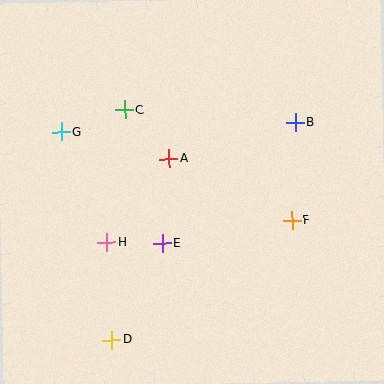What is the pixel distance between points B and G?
The distance between B and G is 234 pixels.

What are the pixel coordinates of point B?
Point B is at (295, 122).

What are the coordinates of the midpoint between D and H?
The midpoint between D and H is at (109, 291).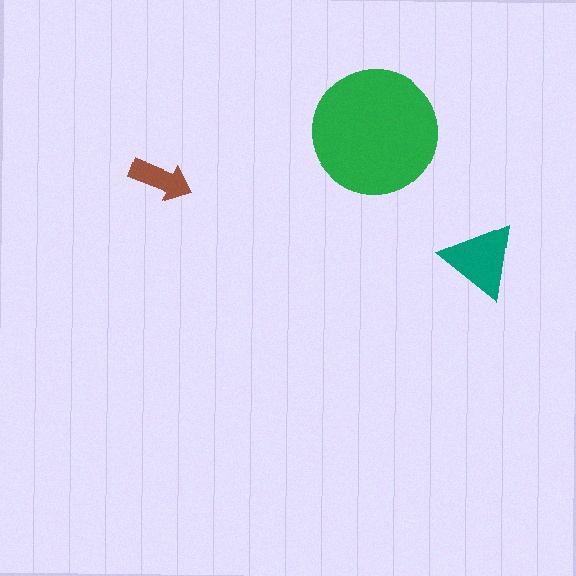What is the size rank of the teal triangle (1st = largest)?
2nd.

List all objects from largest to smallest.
The green circle, the teal triangle, the brown arrow.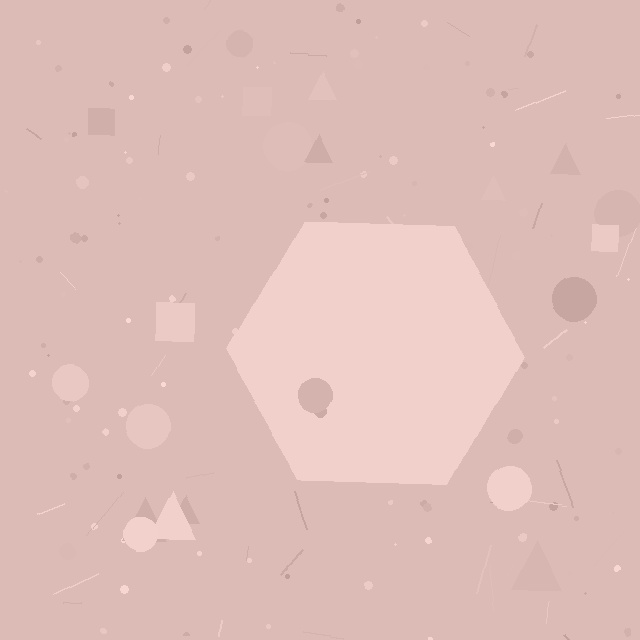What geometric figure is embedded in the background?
A hexagon is embedded in the background.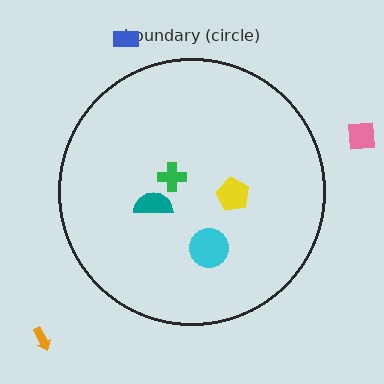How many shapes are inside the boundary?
4 inside, 3 outside.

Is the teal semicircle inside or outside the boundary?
Inside.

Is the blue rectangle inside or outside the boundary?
Outside.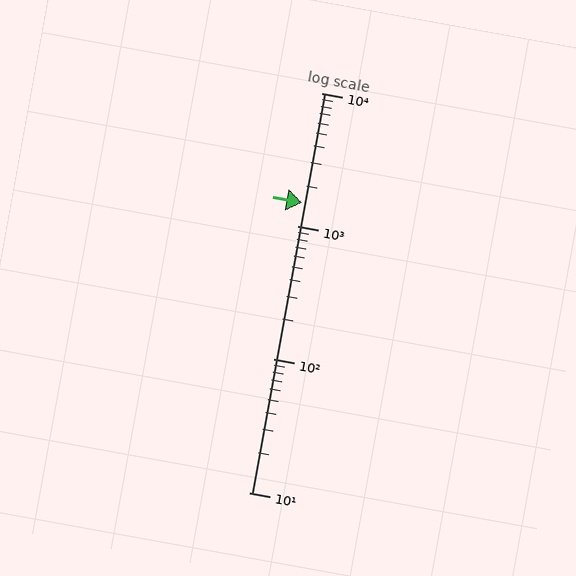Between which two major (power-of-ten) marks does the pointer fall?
The pointer is between 1000 and 10000.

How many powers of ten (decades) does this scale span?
The scale spans 3 decades, from 10 to 10000.